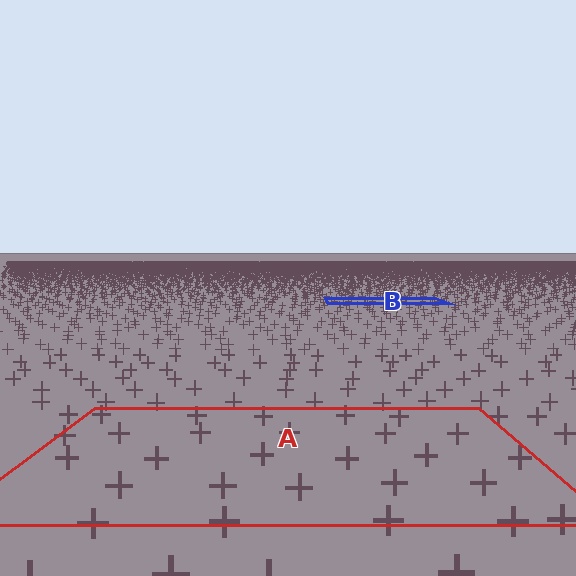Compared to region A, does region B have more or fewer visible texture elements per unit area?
Region B has more texture elements per unit area — they are packed more densely because it is farther away.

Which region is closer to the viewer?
Region A is closer. The texture elements there are larger and more spread out.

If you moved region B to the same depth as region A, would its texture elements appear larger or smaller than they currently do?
They would appear larger. At a closer depth, the same texture elements are projected at a bigger on-screen size.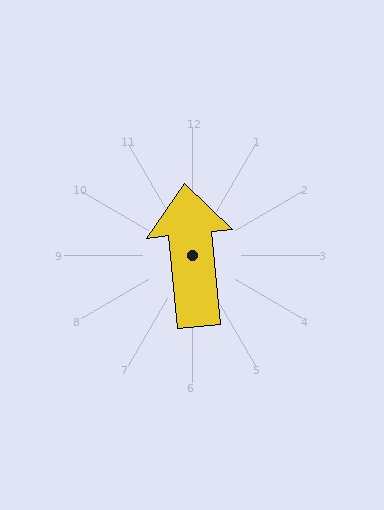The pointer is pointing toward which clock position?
Roughly 12 o'clock.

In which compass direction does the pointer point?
North.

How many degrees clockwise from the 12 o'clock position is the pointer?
Approximately 354 degrees.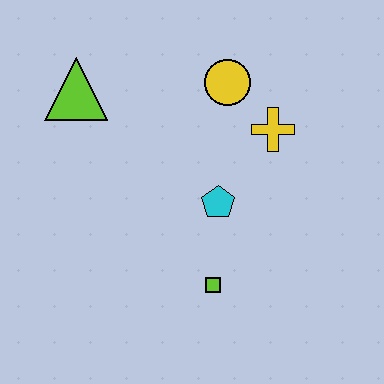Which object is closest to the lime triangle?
The yellow circle is closest to the lime triangle.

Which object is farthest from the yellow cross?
The lime triangle is farthest from the yellow cross.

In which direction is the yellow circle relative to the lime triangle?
The yellow circle is to the right of the lime triangle.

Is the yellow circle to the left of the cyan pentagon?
No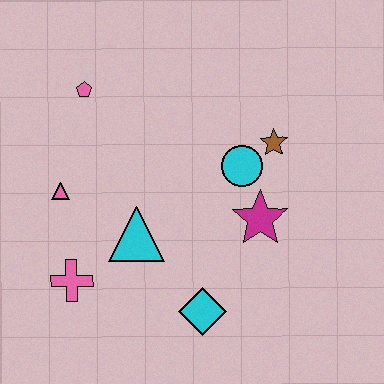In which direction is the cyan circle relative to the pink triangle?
The cyan circle is to the right of the pink triangle.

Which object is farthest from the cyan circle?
The pink cross is farthest from the cyan circle.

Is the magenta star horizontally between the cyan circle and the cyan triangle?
No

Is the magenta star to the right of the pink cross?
Yes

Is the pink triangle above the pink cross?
Yes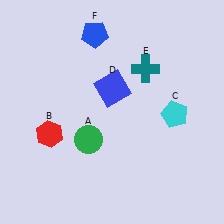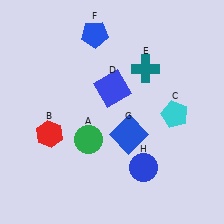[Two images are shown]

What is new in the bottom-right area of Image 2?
A blue square (G) was added in the bottom-right area of Image 2.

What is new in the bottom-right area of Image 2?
A blue circle (H) was added in the bottom-right area of Image 2.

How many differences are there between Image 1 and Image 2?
There are 2 differences between the two images.